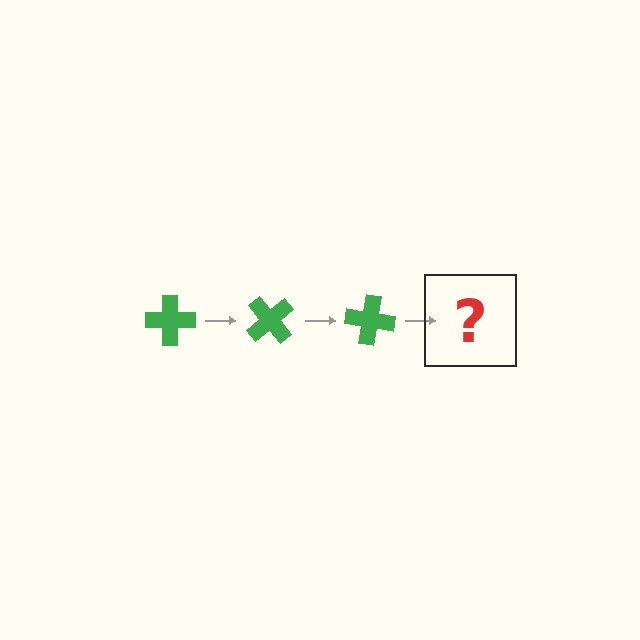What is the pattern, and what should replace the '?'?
The pattern is that the cross rotates 50 degrees each step. The '?' should be a green cross rotated 150 degrees.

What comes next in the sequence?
The next element should be a green cross rotated 150 degrees.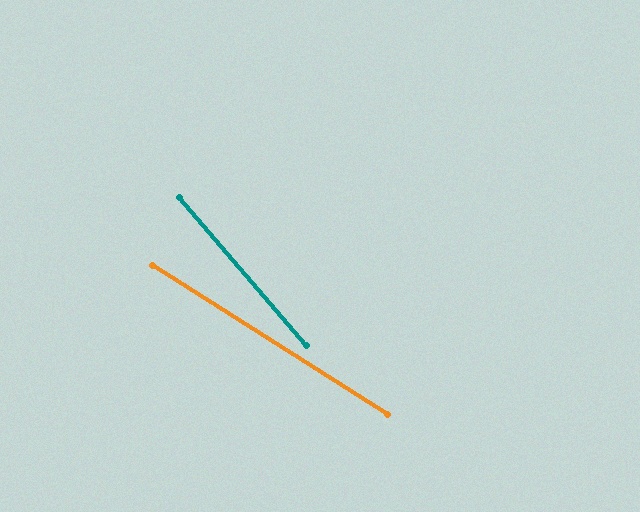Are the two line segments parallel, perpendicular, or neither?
Neither parallel nor perpendicular — they differ by about 17°.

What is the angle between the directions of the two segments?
Approximately 17 degrees.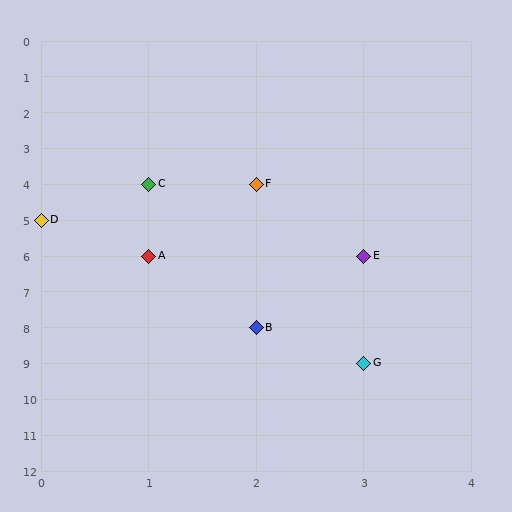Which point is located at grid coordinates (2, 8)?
Point B is at (2, 8).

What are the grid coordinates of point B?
Point B is at grid coordinates (2, 8).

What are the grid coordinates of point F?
Point F is at grid coordinates (2, 4).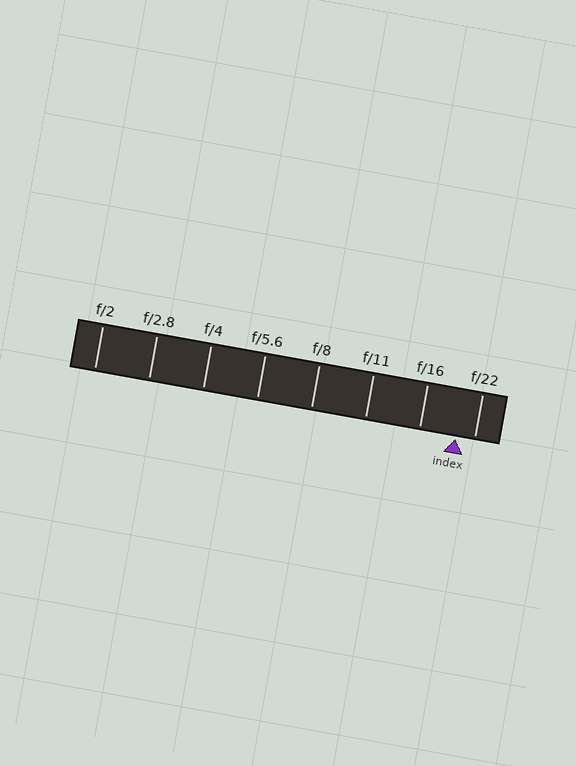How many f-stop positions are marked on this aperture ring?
There are 8 f-stop positions marked.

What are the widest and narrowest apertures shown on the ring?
The widest aperture shown is f/2 and the narrowest is f/22.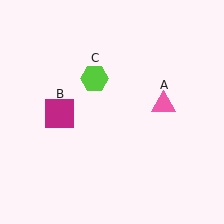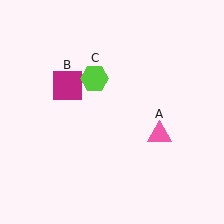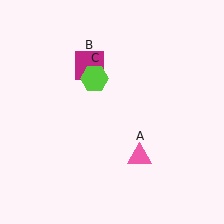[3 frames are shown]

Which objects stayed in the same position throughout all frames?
Lime hexagon (object C) remained stationary.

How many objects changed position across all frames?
2 objects changed position: pink triangle (object A), magenta square (object B).